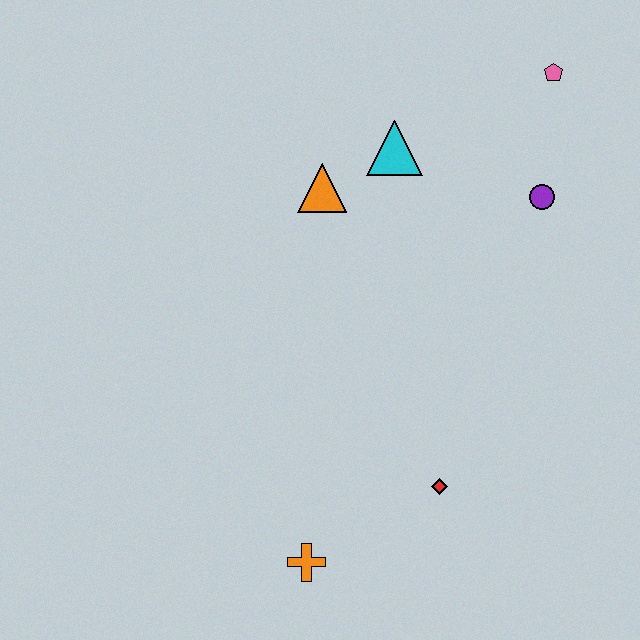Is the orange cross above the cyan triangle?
No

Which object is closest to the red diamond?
The orange cross is closest to the red diamond.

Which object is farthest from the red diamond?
The pink pentagon is farthest from the red diamond.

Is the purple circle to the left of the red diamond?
No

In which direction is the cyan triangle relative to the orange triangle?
The cyan triangle is to the right of the orange triangle.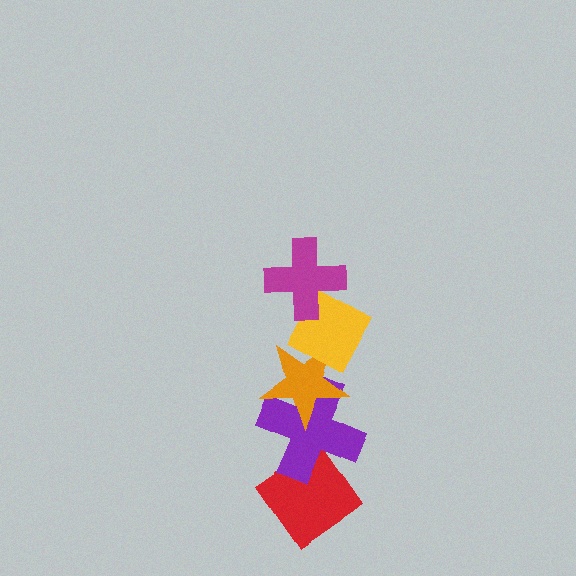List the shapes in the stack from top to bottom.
From top to bottom: the magenta cross, the yellow diamond, the orange star, the purple cross, the red diamond.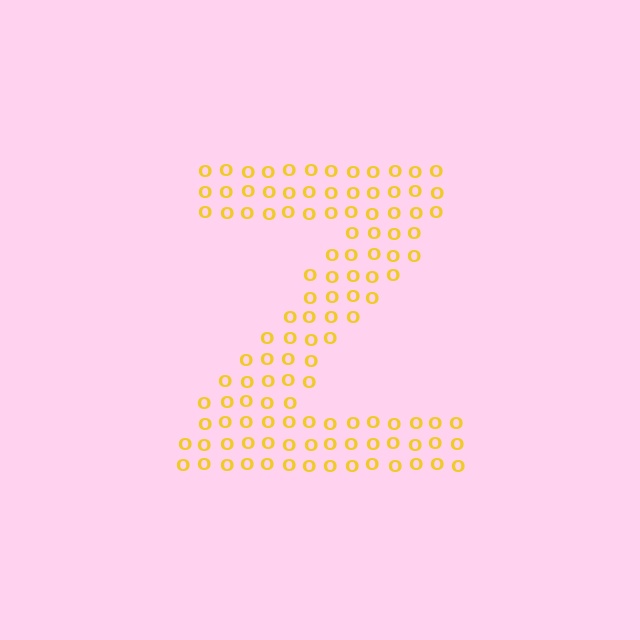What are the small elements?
The small elements are letter O's.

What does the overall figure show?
The overall figure shows the letter Z.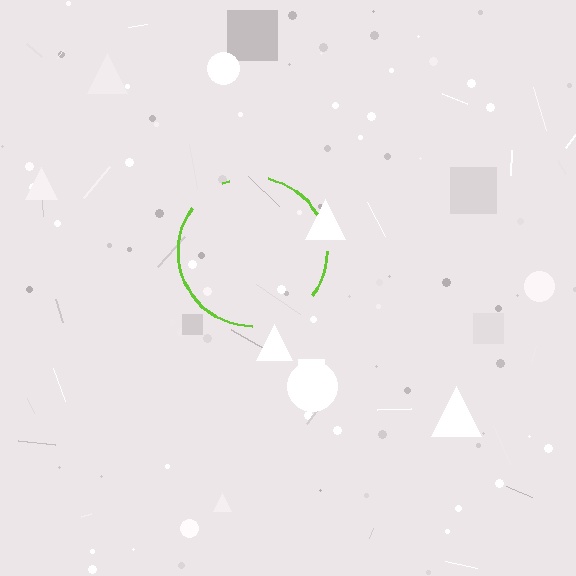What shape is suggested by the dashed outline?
The dashed outline suggests a circle.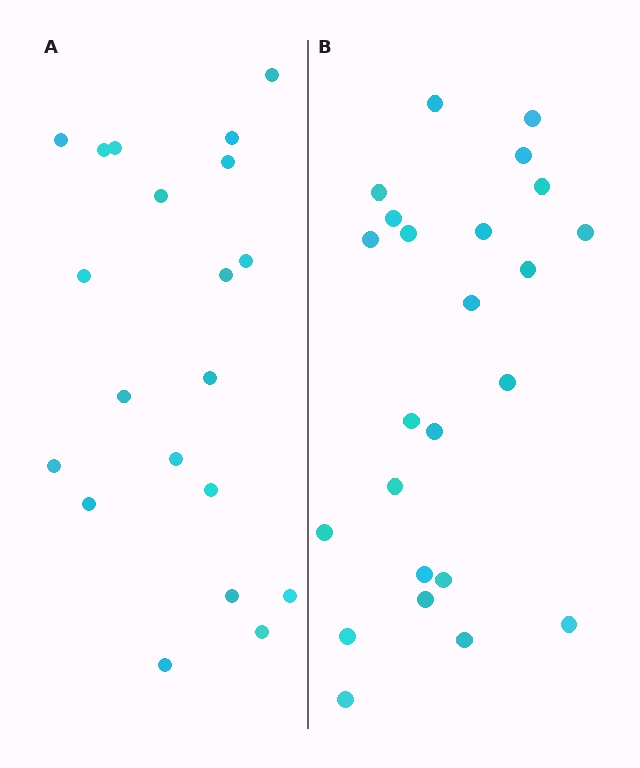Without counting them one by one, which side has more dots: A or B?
Region B (the right region) has more dots.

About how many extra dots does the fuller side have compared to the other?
Region B has about 4 more dots than region A.